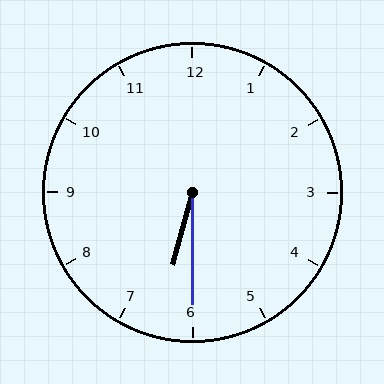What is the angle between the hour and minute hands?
Approximately 15 degrees.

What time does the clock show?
6:30.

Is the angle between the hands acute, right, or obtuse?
It is acute.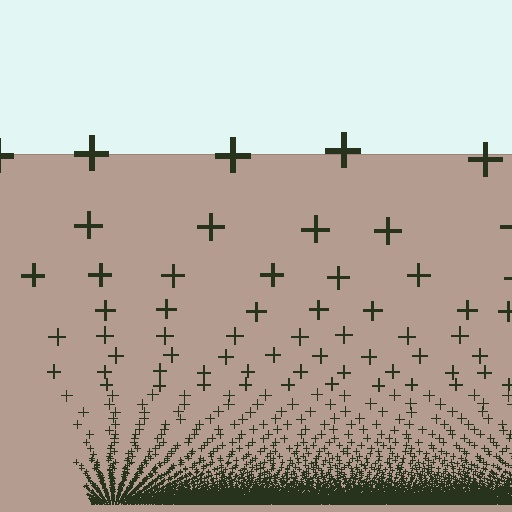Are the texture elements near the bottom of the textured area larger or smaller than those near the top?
Smaller. The gradient is inverted — elements near the bottom are smaller and denser.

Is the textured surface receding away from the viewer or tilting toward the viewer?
The surface appears to tilt toward the viewer. Texture elements get larger and sparser toward the top.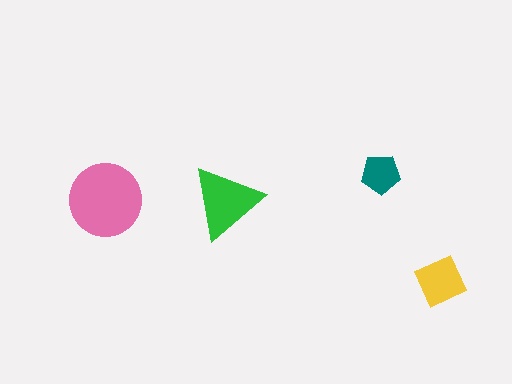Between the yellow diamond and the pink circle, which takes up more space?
The pink circle.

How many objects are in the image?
There are 4 objects in the image.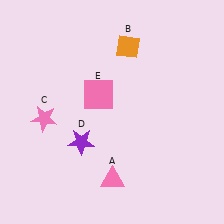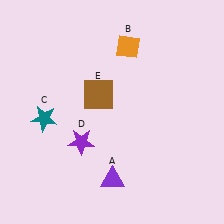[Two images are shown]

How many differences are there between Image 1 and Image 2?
There are 3 differences between the two images.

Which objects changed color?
A changed from pink to purple. C changed from pink to teal. E changed from pink to brown.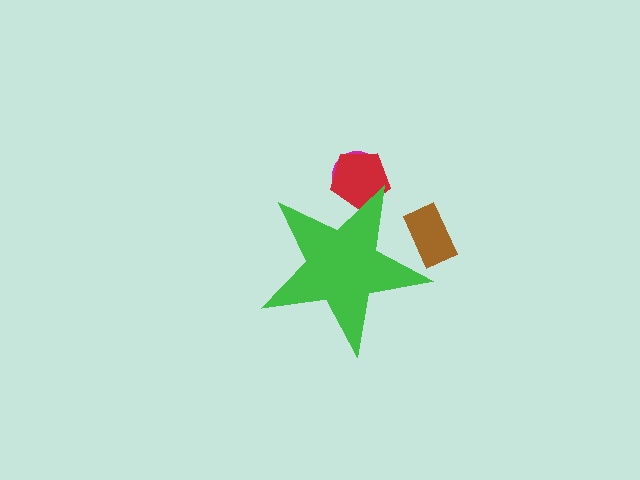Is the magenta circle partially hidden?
Yes, the magenta circle is partially hidden behind the green star.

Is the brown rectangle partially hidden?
Yes, the brown rectangle is partially hidden behind the green star.